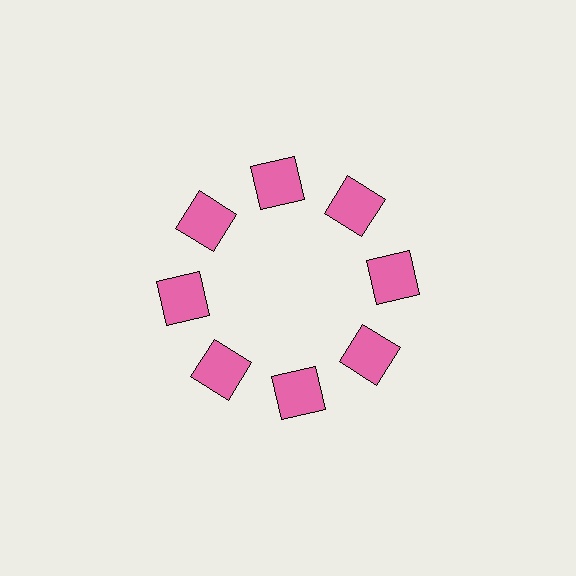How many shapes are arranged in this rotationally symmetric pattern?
There are 8 shapes, arranged in 8 groups of 1.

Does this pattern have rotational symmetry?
Yes, this pattern has 8-fold rotational symmetry. It looks the same after rotating 45 degrees around the center.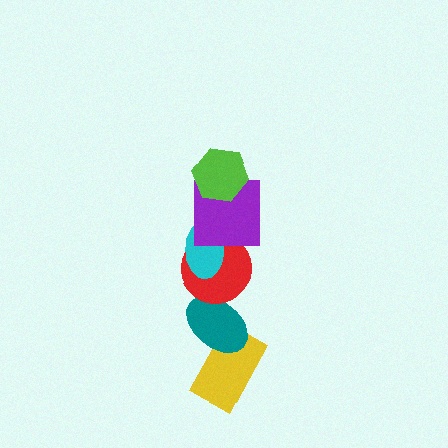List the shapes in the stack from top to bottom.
From top to bottom: the lime hexagon, the purple square, the cyan ellipse, the red circle, the teal ellipse, the yellow rectangle.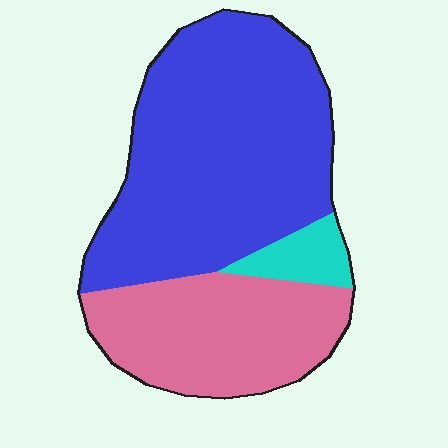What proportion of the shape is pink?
Pink covers around 35% of the shape.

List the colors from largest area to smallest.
From largest to smallest: blue, pink, cyan.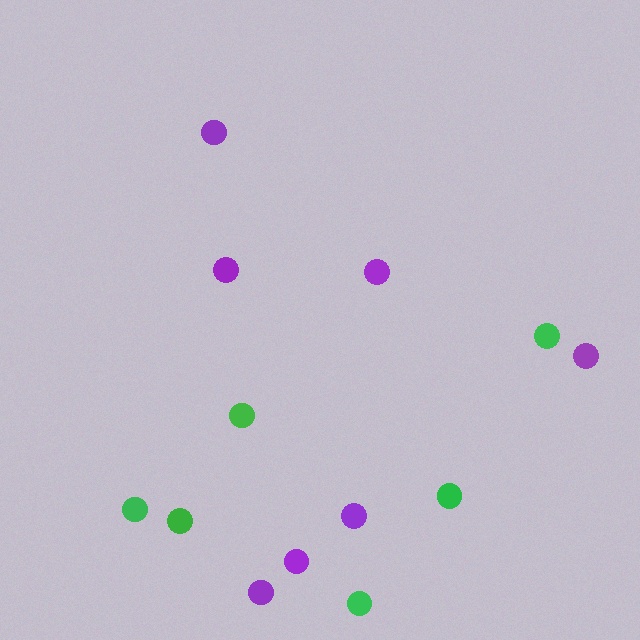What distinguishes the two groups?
There are 2 groups: one group of green circles (6) and one group of purple circles (7).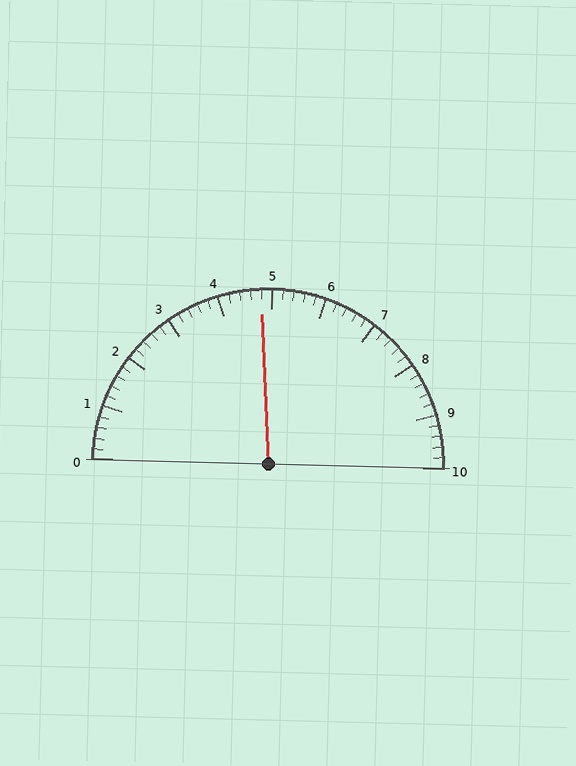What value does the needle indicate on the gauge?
The needle indicates approximately 4.8.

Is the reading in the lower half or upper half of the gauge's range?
The reading is in the lower half of the range (0 to 10).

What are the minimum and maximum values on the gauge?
The gauge ranges from 0 to 10.